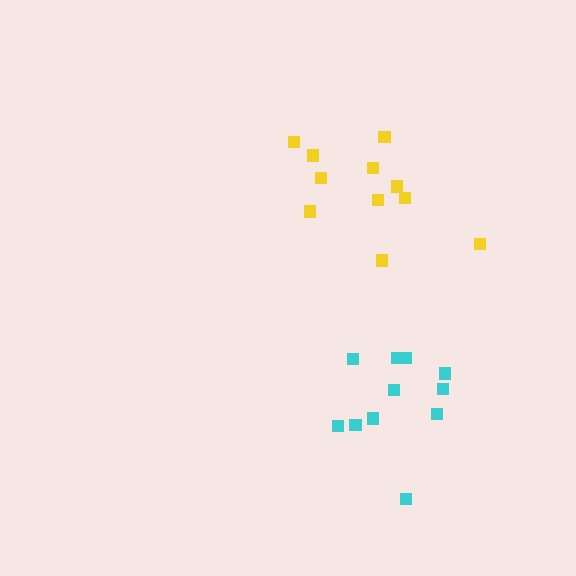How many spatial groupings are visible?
There are 2 spatial groupings.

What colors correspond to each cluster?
The clusters are colored: yellow, cyan.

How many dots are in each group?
Group 1: 11 dots, Group 2: 11 dots (22 total).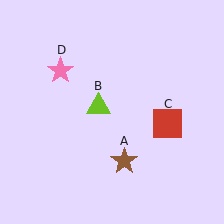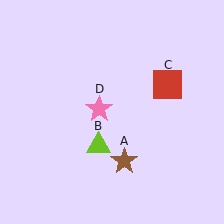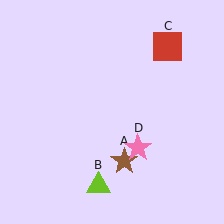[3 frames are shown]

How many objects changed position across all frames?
3 objects changed position: lime triangle (object B), red square (object C), pink star (object D).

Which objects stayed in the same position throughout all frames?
Brown star (object A) remained stationary.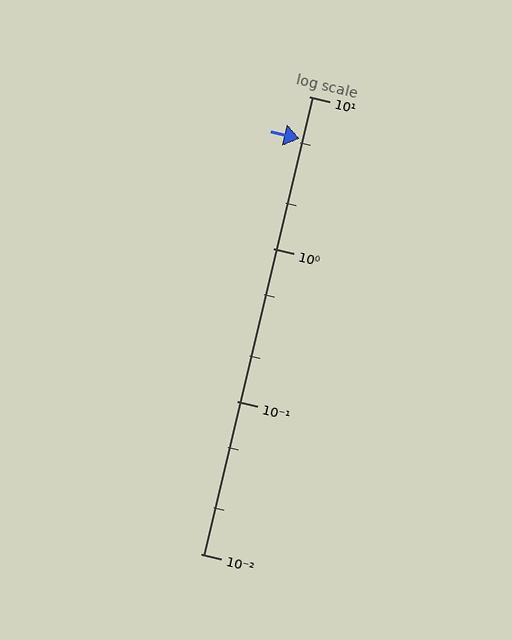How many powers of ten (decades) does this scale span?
The scale spans 3 decades, from 0.01 to 10.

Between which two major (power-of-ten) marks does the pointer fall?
The pointer is between 1 and 10.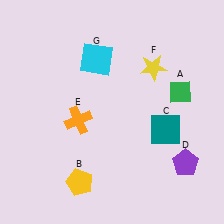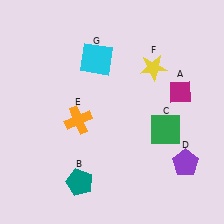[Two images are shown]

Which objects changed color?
A changed from green to magenta. B changed from yellow to teal. C changed from teal to green.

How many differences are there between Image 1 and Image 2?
There are 3 differences between the two images.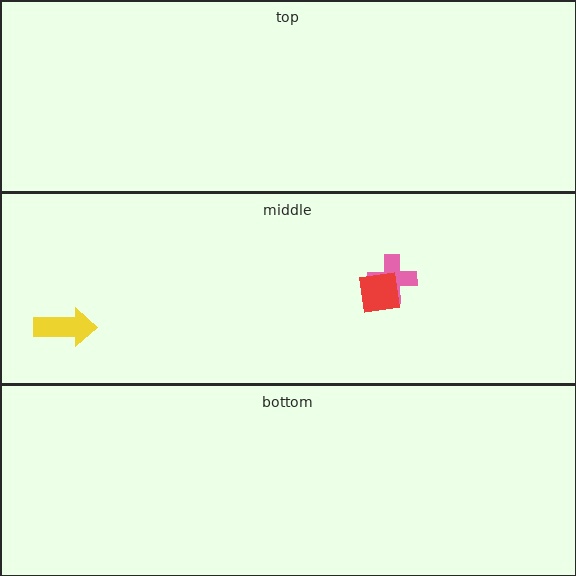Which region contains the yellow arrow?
The middle region.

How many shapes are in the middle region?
3.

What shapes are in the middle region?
The pink cross, the red square, the yellow arrow.